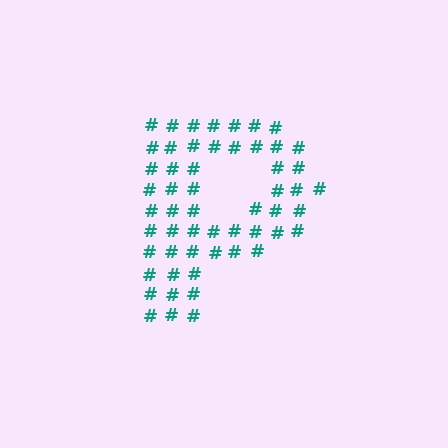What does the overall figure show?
The overall figure shows the letter P.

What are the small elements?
The small elements are hash symbols.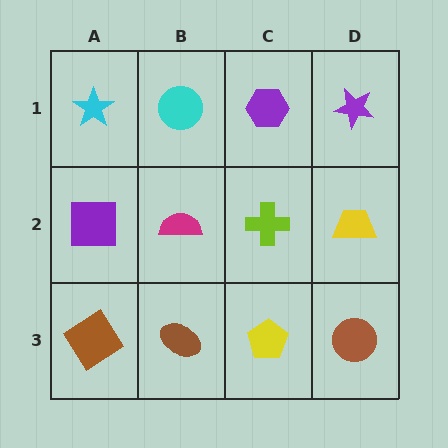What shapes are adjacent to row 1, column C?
A lime cross (row 2, column C), a cyan circle (row 1, column B), a purple star (row 1, column D).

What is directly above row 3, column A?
A purple square.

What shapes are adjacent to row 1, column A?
A purple square (row 2, column A), a cyan circle (row 1, column B).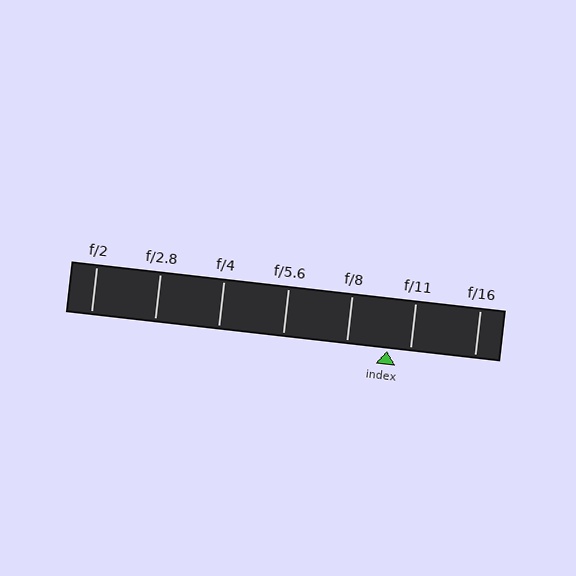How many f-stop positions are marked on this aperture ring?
There are 7 f-stop positions marked.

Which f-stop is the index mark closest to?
The index mark is closest to f/11.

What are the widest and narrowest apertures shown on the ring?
The widest aperture shown is f/2 and the narrowest is f/16.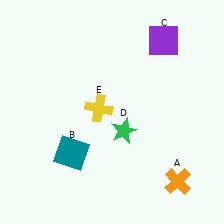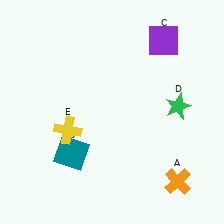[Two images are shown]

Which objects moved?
The objects that moved are: the green star (D), the yellow cross (E).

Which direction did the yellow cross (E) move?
The yellow cross (E) moved left.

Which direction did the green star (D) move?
The green star (D) moved right.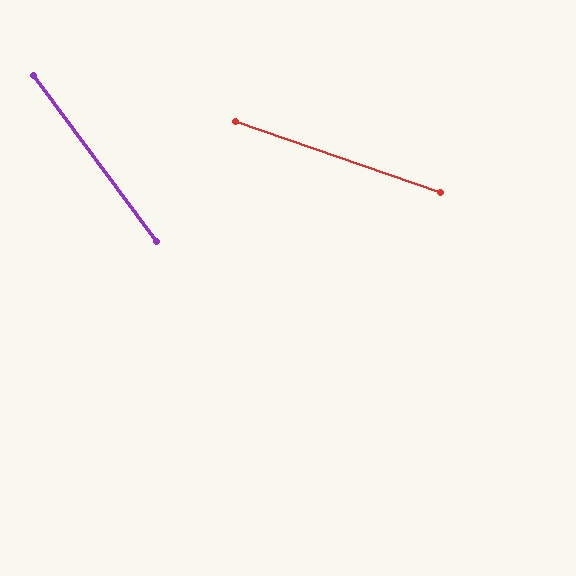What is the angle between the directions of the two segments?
Approximately 35 degrees.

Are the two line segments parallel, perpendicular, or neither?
Neither parallel nor perpendicular — they differ by about 35°.